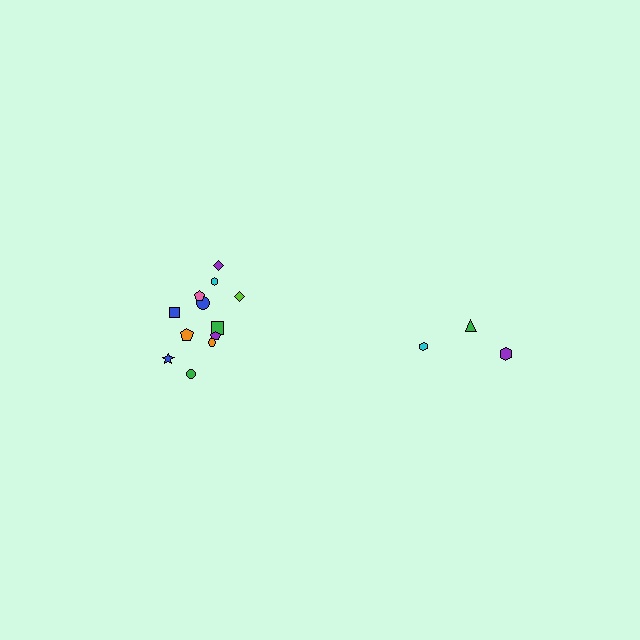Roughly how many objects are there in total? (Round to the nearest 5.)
Roughly 15 objects in total.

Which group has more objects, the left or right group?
The left group.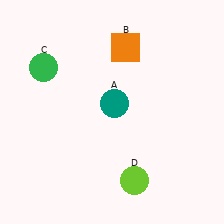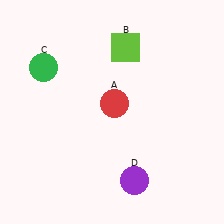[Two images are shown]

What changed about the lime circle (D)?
In Image 1, D is lime. In Image 2, it changed to purple.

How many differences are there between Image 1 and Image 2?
There are 3 differences between the two images.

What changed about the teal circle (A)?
In Image 1, A is teal. In Image 2, it changed to red.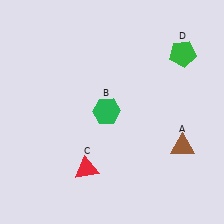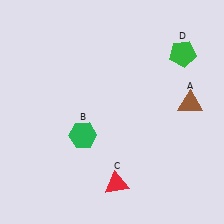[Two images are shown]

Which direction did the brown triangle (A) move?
The brown triangle (A) moved up.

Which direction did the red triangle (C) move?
The red triangle (C) moved right.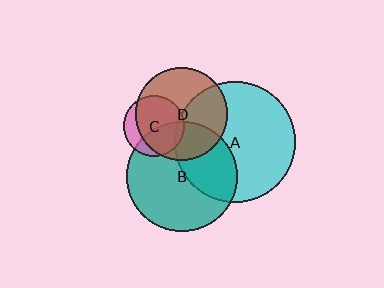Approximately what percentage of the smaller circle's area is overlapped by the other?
Approximately 40%.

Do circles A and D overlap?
Yes.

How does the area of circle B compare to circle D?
Approximately 1.4 times.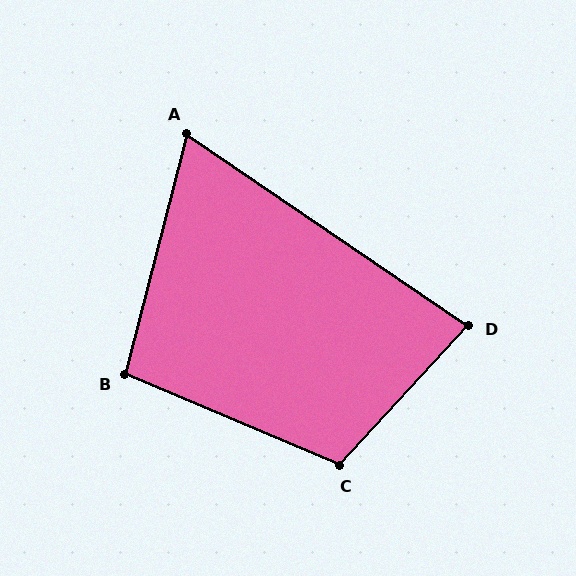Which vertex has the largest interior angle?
C, at approximately 110 degrees.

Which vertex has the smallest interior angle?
A, at approximately 70 degrees.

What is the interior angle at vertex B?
Approximately 99 degrees (obtuse).